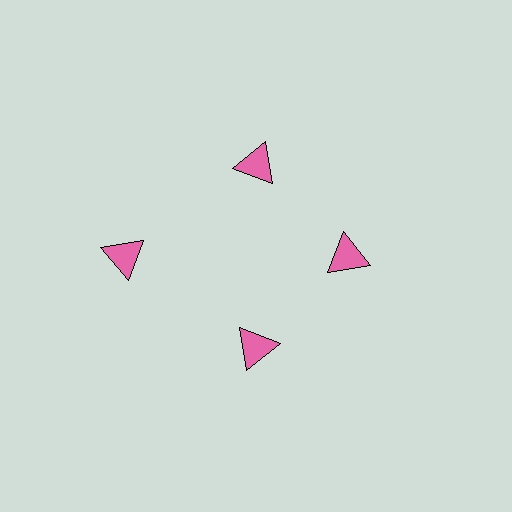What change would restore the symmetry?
The symmetry would be restored by moving it inward, back onto the ring so that all 4 triangles sit at equal angles and equal distance from the center.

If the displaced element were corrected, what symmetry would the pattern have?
It would have 4-fold rotational symmetry — the pattern would map onto itself every 90 degrees.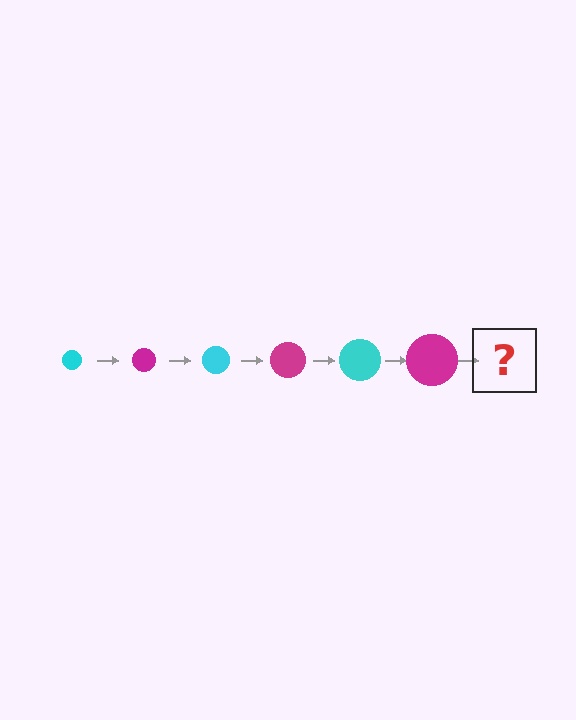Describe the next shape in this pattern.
It should be a cyan circle, larger than the previous one.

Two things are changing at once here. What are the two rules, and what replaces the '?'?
The two rules are that the circle grows larger each step and the color cycles through cyan and magenta. The '?' should be a cyan circle, larger than the previous one.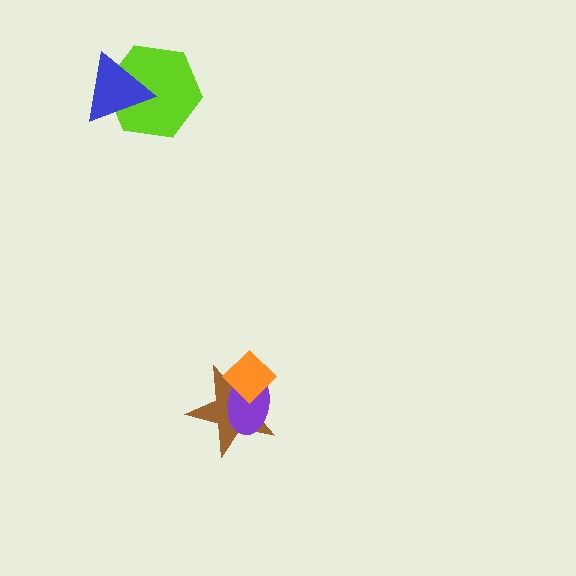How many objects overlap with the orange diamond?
2 objects overlap with the orange diamond.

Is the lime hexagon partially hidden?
Yes, it is partially covered by another shape.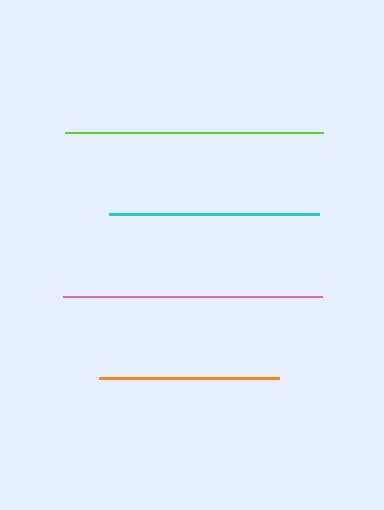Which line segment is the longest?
The pink line is the longest at approximately 259 pixels.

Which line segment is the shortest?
The orange line is the shortest at approximately 179 pixels.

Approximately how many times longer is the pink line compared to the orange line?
The pink line is approximately 1.4 times the length of the orange line.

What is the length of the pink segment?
The pink segment is approximately 259 pixels long.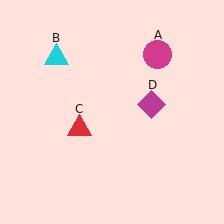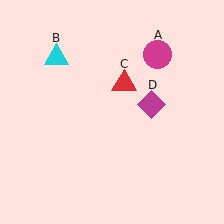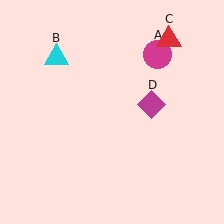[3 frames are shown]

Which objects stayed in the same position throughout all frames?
Magenta circle (object A) and cyan triangle (object B) and magenta diamond (object D) remained stationary.